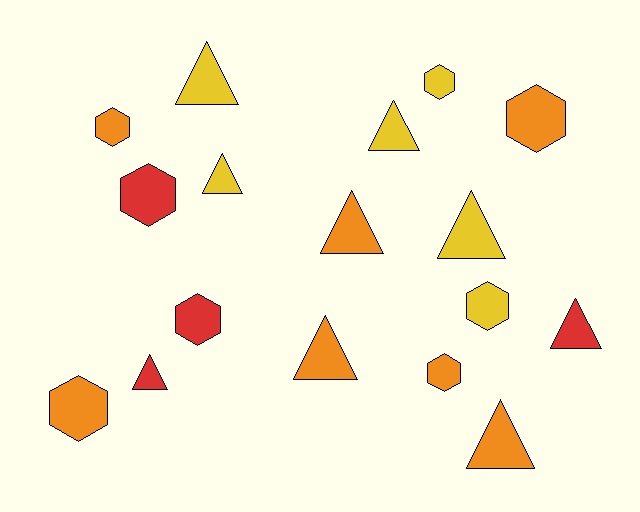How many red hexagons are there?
There are 2 red hexagons.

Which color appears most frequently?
Orange, with 7 objects.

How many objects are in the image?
There are 17 objects.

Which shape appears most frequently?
Triangle, with 9 objects.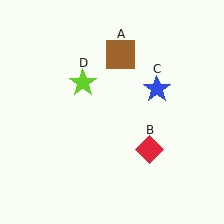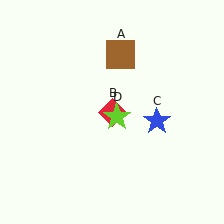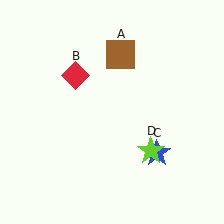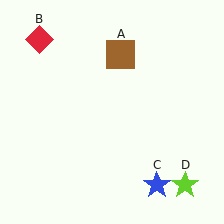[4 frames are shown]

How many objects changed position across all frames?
3 objects changed position: red diamond (object B), blue star (object C), lime star (object D).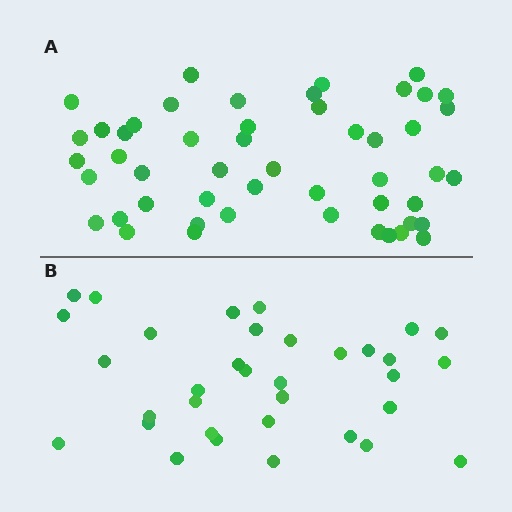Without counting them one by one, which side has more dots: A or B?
Region A (the top region) has more dots.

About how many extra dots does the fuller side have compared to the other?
Region A has approximately 15 more dots than region B.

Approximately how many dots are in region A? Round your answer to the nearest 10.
About 50 dots.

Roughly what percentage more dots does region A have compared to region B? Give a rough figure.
About 45% more.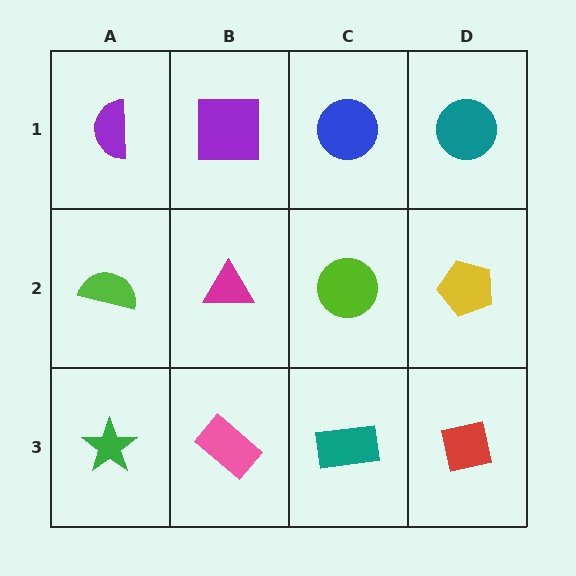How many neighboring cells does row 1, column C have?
3.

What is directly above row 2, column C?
A blue circle.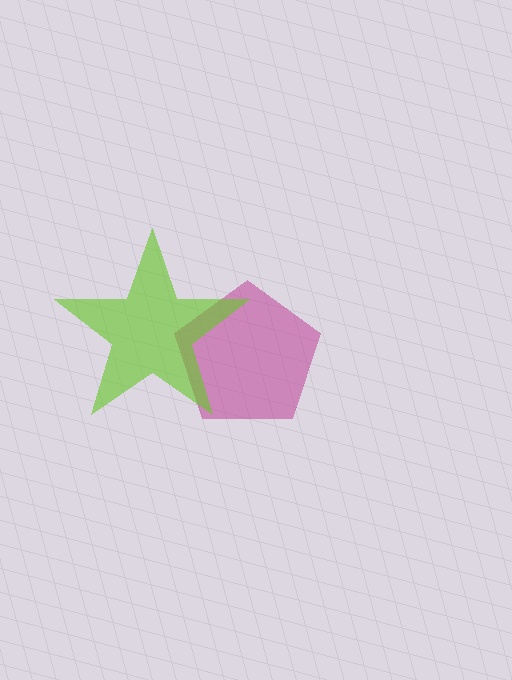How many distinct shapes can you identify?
There are 2 distinct shapes: a magenta pentagon, a lime star.